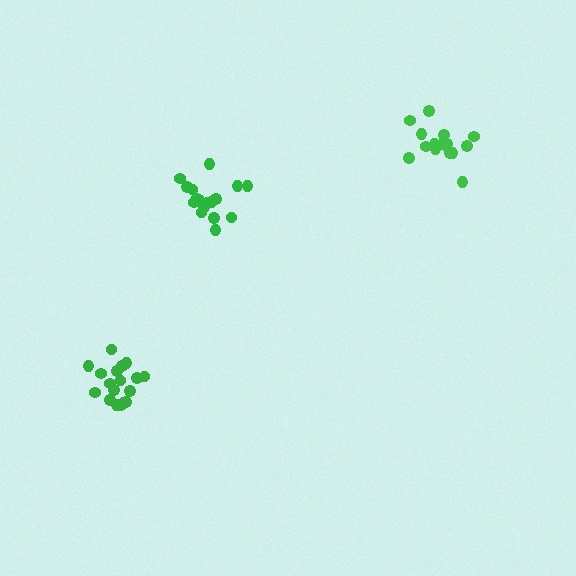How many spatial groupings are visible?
There are 3 spatial groupings.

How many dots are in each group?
Group 1: 17 dots, Group 2: 17 dots, Group 3: 18 dots (52 total).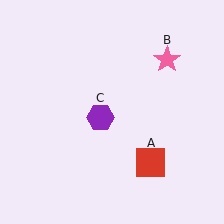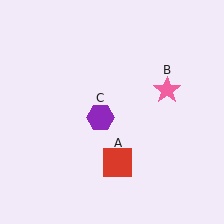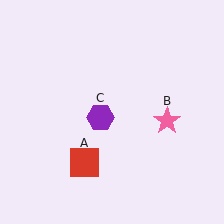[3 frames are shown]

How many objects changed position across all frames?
2 objects changed position: red square (object A), pink star (object B).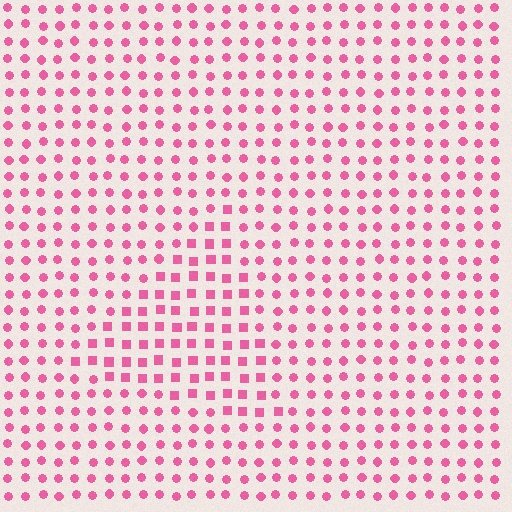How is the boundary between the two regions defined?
The boundary is defined by a change in element shape: squares inside vs. circles outside. All elements share the same color and spacing.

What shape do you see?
I see a triangle.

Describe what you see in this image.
The image is filled with small pink elements arranged in a uniform grid. A triangle-shaped region contains squares, while the surrounding area contains circles. The boundary is defined purely by the change in element shape.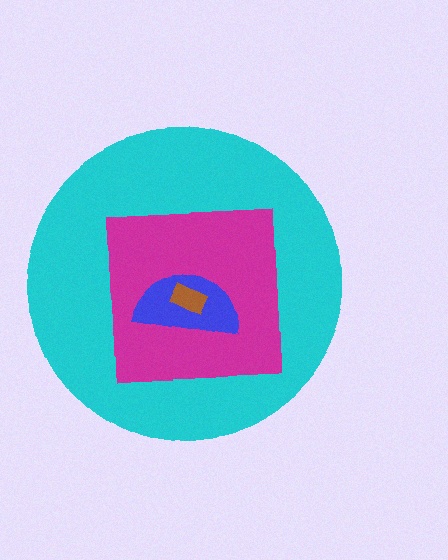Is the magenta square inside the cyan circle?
Yes.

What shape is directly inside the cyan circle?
The magenta square.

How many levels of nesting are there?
4.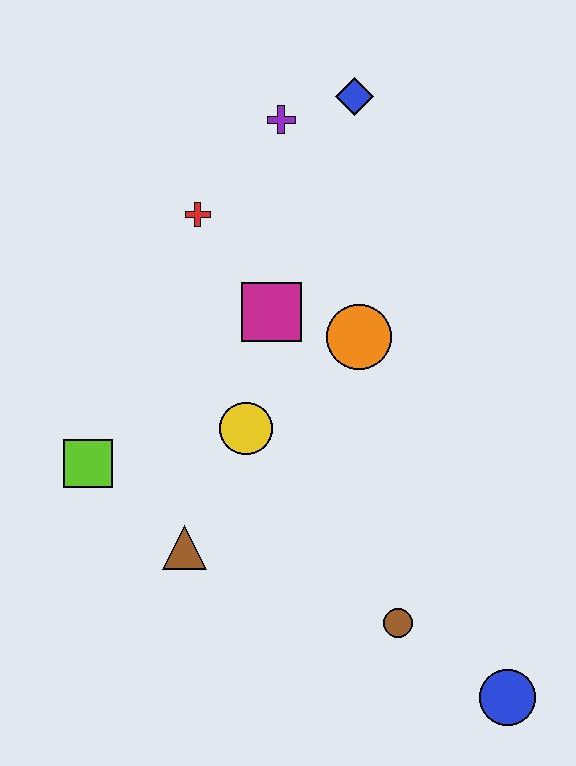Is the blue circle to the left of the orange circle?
No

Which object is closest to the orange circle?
The magenta square is closest to the orange circle.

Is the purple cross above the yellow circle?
Yes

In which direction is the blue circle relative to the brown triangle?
The blue circle is to the right of the brown triangle.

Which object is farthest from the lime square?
The blue circle is farthest from the lime square.